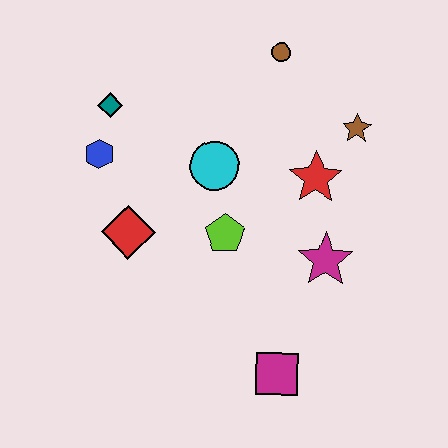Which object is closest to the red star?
The brown star is closest to the red star.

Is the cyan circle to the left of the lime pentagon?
Yes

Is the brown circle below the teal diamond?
No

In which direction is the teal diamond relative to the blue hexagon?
The teal diamond is above the blue hexagon.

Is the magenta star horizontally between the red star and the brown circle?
No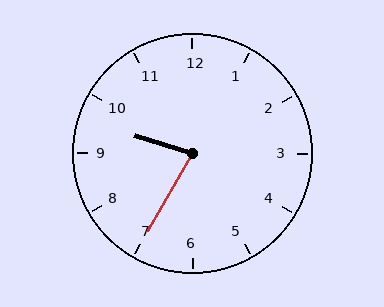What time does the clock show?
9:35.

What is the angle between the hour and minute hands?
Approximately 78 degrees.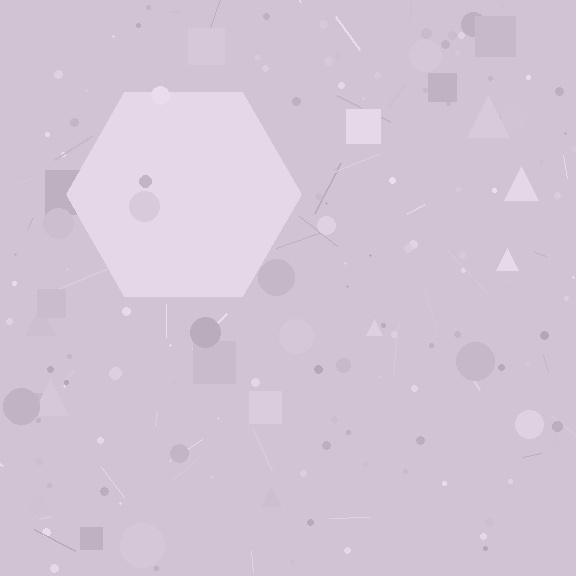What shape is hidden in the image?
A hexagon is hidden in the image.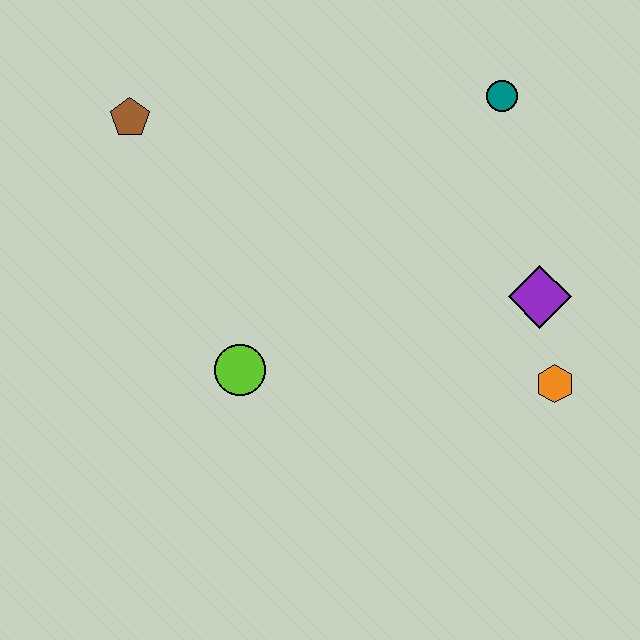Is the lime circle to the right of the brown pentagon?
Yes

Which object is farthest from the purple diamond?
The brown pentagon is farthest from the purple diamond.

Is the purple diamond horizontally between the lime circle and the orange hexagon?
Yes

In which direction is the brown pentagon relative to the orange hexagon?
The brown pentagon is to the left of the orange hexagon.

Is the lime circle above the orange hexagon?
Yes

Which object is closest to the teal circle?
The purple diamond is closest to the teal circle.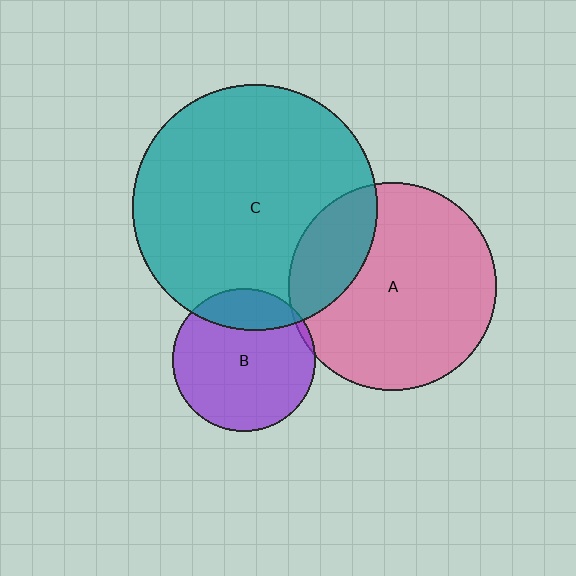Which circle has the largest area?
Circle C (teal).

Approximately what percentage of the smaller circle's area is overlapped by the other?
Approximately 5%.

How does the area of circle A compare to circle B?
Approximately 2.1 times.